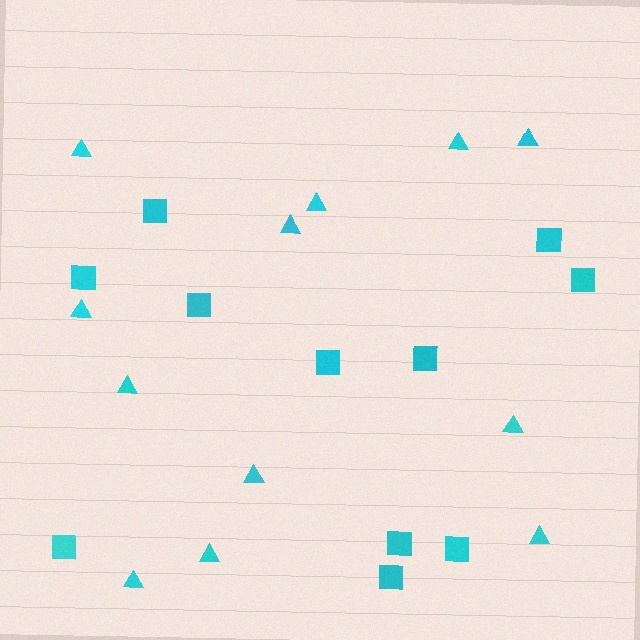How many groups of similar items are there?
There are 2 groups: one group of squares (11) and one group of triangles (12).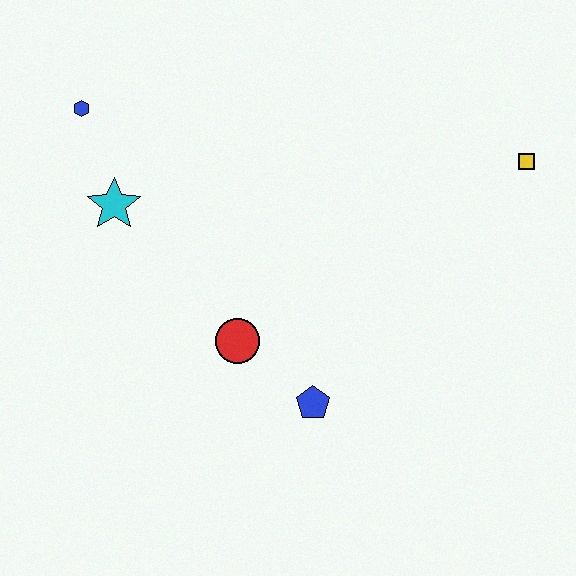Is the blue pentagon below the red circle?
Yes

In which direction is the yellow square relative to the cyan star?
The yellow square is to the right of the cyan star.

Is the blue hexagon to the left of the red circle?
Yes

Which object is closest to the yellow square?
The blue pentagon is closest to the yellow square.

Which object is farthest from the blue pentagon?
The blue hexagon is farthest from the blue pentagon.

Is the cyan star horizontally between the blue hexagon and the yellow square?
Yes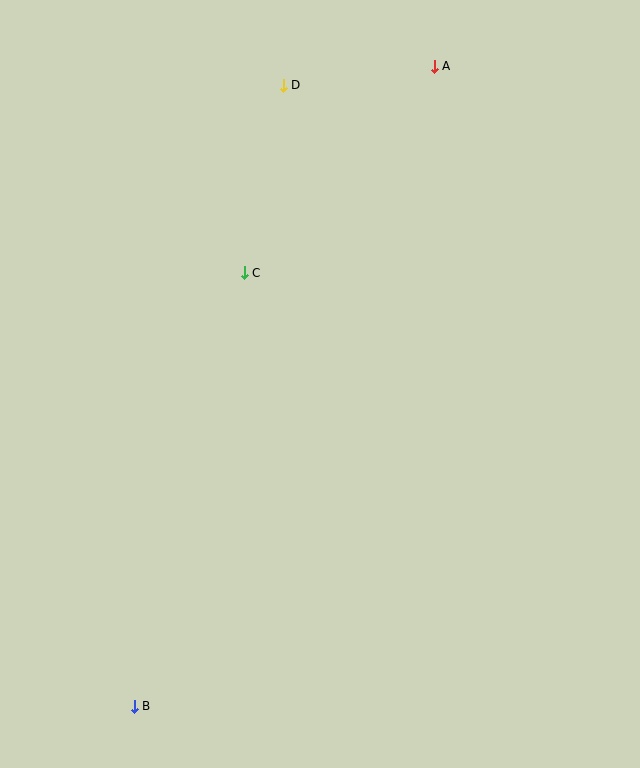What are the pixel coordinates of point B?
Point B is at (134, 706).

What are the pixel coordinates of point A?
Point A is at (434, 66).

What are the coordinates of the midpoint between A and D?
The midpoint between A and D is at (359, 76).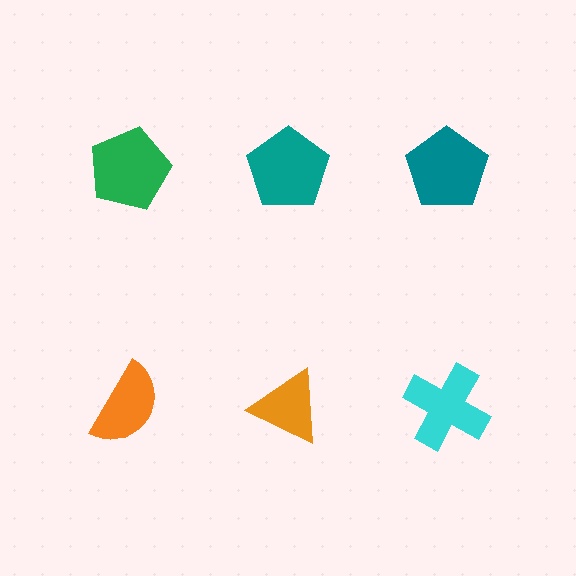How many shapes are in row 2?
3 shapes.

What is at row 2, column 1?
An orange semicircle.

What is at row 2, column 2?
An orange triangle.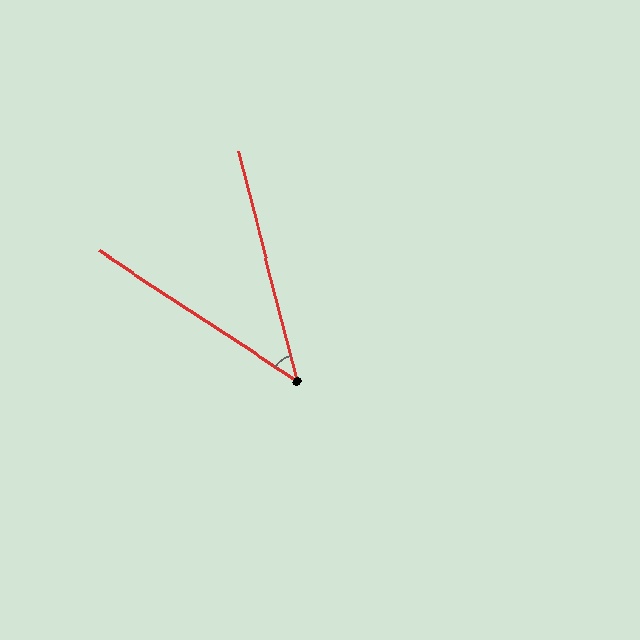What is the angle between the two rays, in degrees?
Approximately 42 degrees.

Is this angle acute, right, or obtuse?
It is acute.